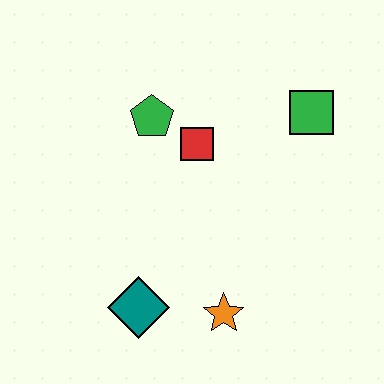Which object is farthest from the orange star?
The green square is farthest from the orange star.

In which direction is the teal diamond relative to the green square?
The teal diamond is below the green square.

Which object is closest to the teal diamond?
The orange star is closest to the teal diamond.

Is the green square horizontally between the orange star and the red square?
No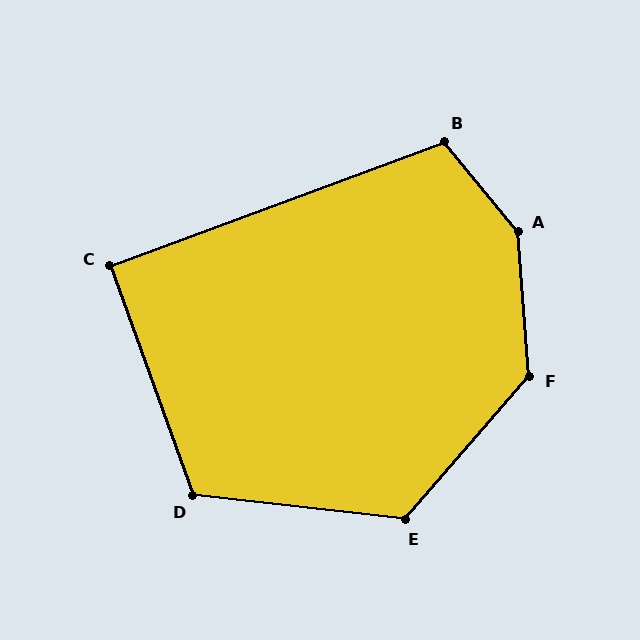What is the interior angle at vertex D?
Approximately 116 degrees (obtuse).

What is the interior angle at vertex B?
Approximately 109 degrees (obtuse).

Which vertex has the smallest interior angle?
C, at approximately 91 degrees.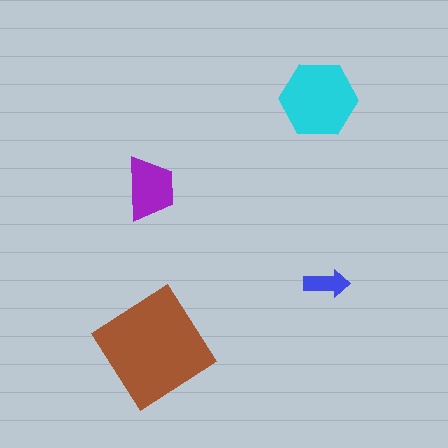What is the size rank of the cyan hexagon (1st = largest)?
2nd.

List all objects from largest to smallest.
The brown diamond, the cyan hexagon, the purple trapezoid, the blue arrow.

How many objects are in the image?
There are 4 objects in the image.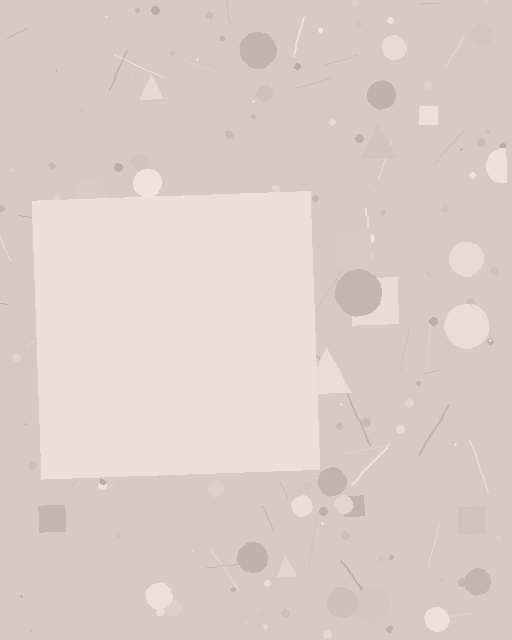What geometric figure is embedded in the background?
A square is embedded in the background.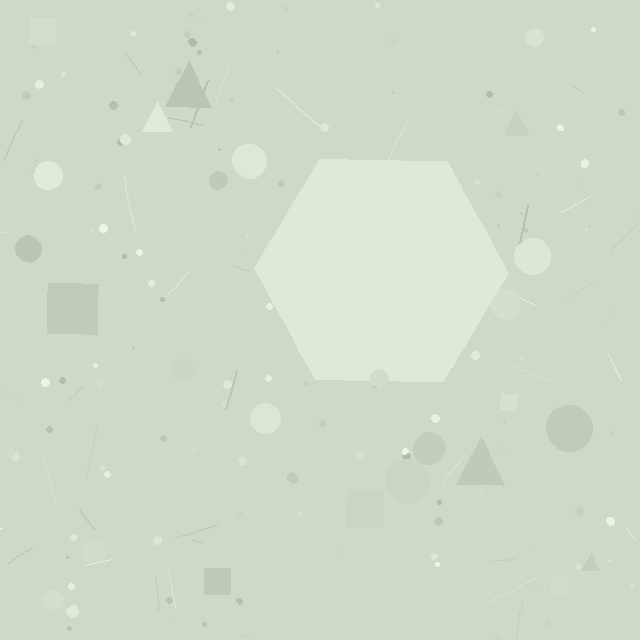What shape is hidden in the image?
A hexagon is hidden in the image.